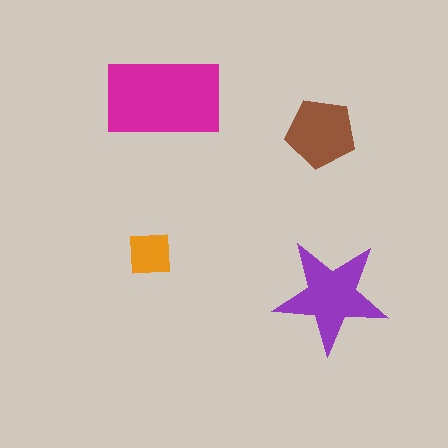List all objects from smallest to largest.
The orange square, the brown pentagon, the purple star, the magenta rectangle.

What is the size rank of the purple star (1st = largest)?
2nd.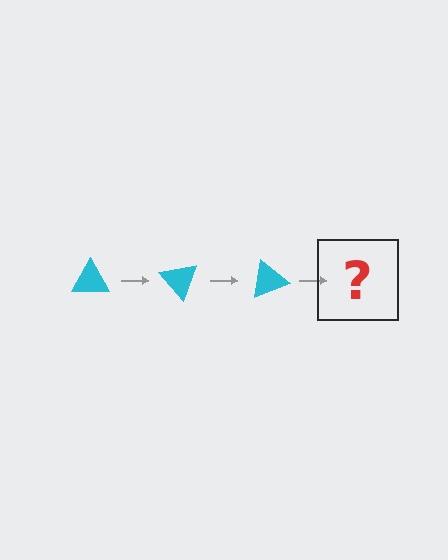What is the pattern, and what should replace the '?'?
The pattern is that the triangle rotates 50 degrees each step. The '?' should be a cyan triangle rotated 150 degrees.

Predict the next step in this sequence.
The next step is a cyan triangle rotated 150 degrees.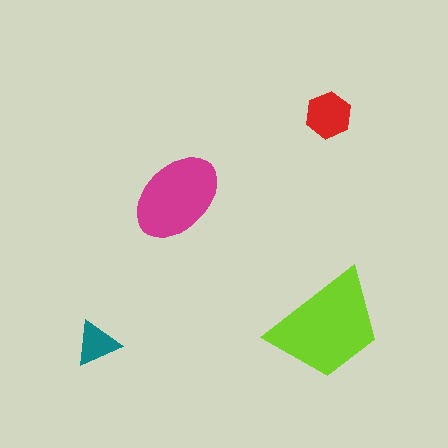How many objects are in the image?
There are 4 objects in the image.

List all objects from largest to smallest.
The lime trapezoid, the magenta ellipse, the red hexagon, the teal triangle.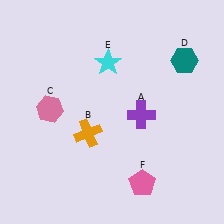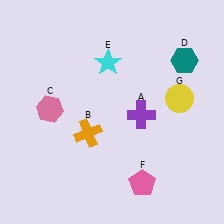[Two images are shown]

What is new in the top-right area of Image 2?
A yellow circle (G) was added in the top-right area of Image 2.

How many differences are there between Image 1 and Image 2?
There is 1 difference between the two images.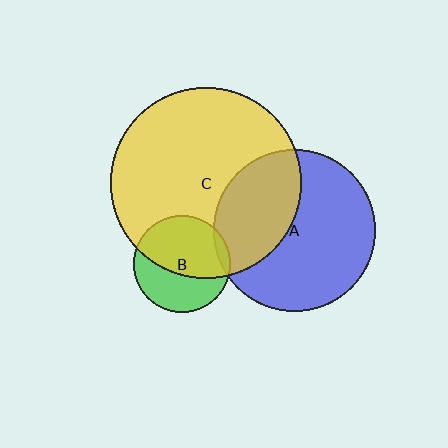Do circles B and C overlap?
Yes.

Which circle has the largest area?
Circle C (yellow).